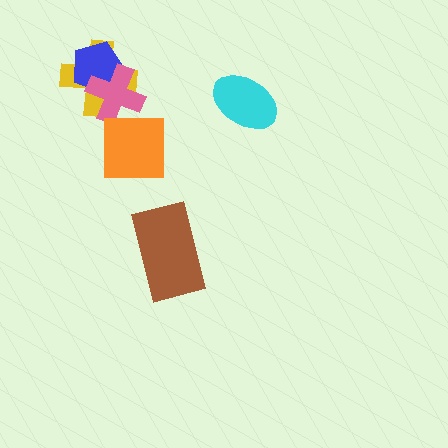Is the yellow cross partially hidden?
Yes, it is partially covered by another shape.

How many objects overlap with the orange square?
0 objects overlap with the orange square.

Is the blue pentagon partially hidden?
Yes, it is partially covered by another shape.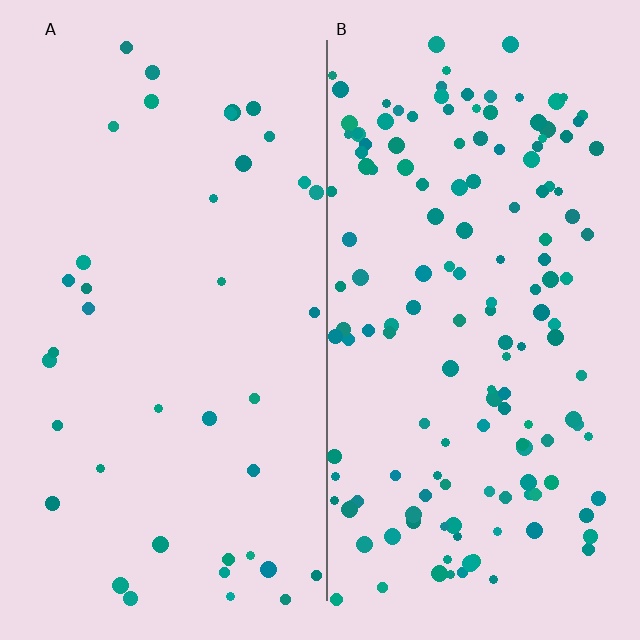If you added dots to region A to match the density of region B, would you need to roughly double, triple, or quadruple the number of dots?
Approximately quadruple.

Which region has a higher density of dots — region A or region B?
B (the right).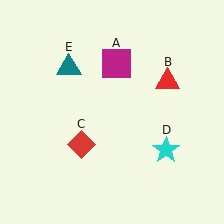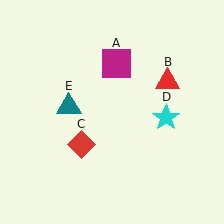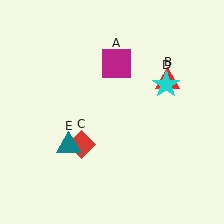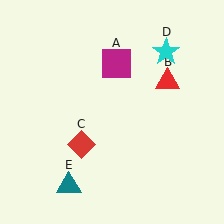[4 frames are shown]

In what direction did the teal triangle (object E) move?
The teal triangle (object E) moved down.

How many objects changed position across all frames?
2 objects changed position: cyan star (object D), teal triangle (object E).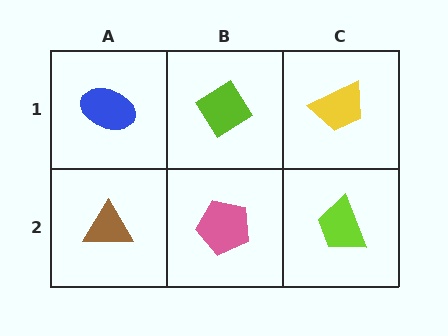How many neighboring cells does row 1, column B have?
3.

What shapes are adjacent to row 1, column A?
A brown triangle (row 2, column A), a lime diamond (row 1, column B).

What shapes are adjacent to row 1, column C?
A lime trapezoid (row 2, column C), a lime diamond (row 1, column B).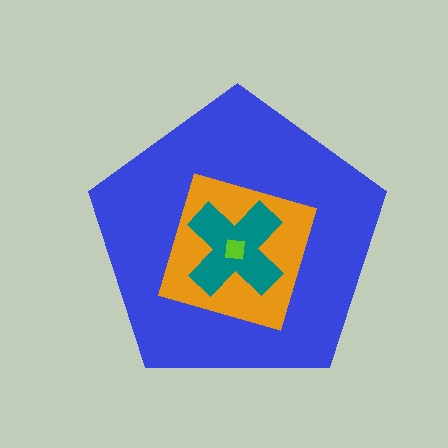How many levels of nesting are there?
4.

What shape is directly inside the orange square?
The teal cross.